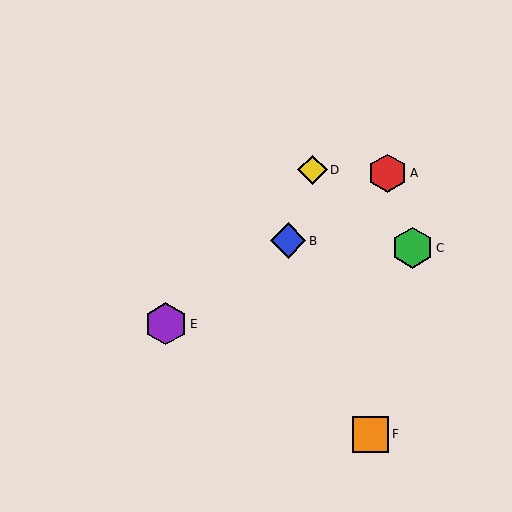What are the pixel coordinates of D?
Object D is at (313, 170).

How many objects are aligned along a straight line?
3 objects (A, B, E) are aligned along a straight line.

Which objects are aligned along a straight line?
Objects A, B, E are aligned along a straight line.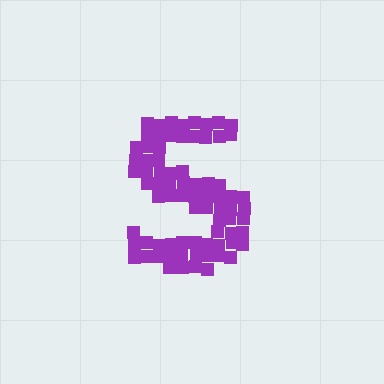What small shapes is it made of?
It is made of small squares.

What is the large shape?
The large shape is the letter S.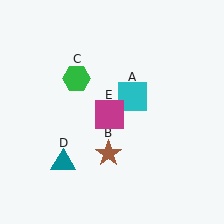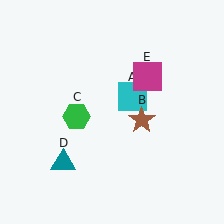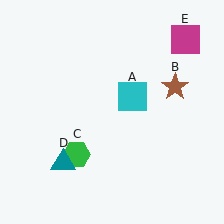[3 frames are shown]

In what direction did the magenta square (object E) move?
The magenta square (object E) moved up and to the right.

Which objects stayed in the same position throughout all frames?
Cyan square (object A) and teal triangle (object D) remained stationary.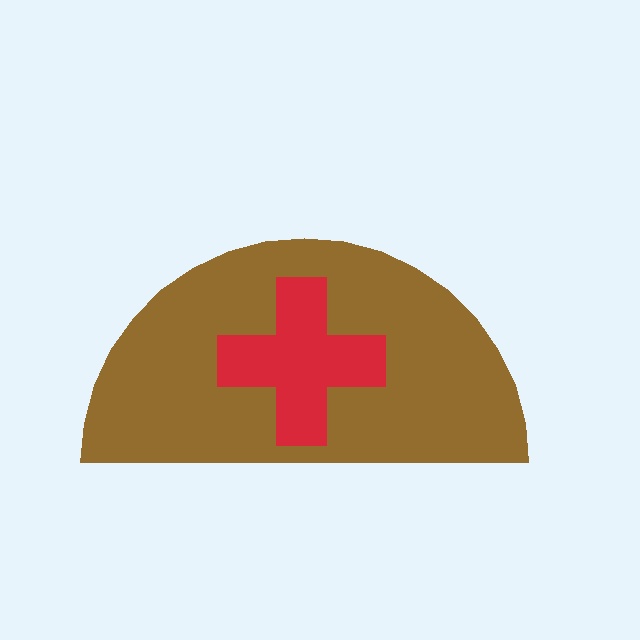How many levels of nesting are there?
2.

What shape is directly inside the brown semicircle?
The red cross.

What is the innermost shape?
The red cross.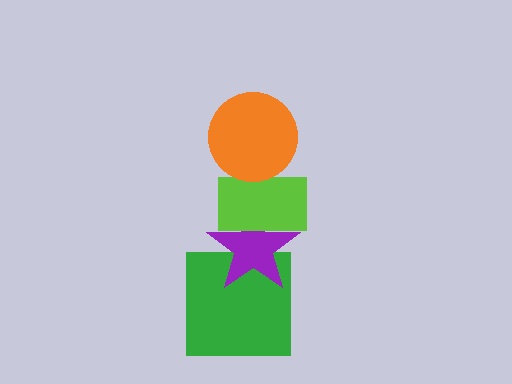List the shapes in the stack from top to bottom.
From top to bottom: the orange circle, the lime rectangle, the purple star, the green square.